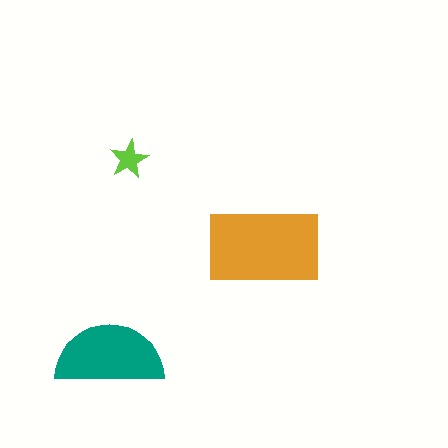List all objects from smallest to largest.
The lime star, the teal semicircle, the orange rectangle.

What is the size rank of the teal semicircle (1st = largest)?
2nd.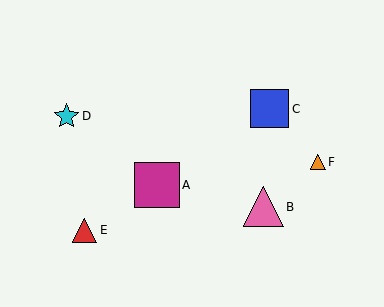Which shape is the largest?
The magenta square (labeled A) is the largest.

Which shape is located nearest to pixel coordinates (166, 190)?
The magenta square (labeled A) at (157, 185) is nearest to that location.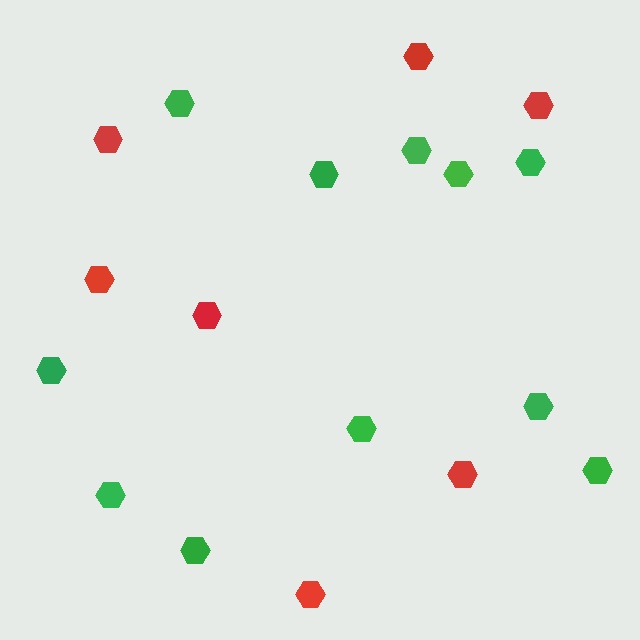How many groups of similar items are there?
There are 2 groups: one group of red hexagons (7) and one group of green hexagons (11).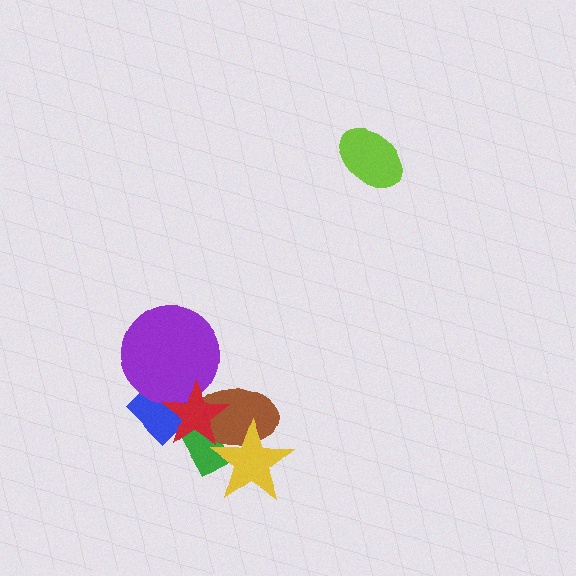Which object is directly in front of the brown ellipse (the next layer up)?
The yellow star is directly in front of the brown ellipse.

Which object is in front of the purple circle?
The red star is in front of the purple circle.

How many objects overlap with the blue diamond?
3 objects overlap with the blue diamond.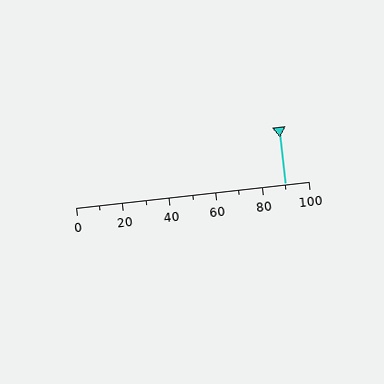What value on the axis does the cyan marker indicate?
The marker indicates approximately 90.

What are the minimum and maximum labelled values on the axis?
The axis runs from 0 to 100.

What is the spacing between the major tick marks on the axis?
The major ticks are spaced 20 apart.